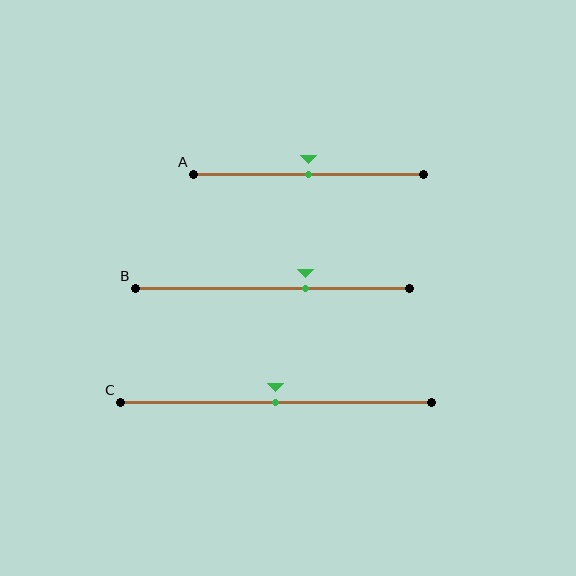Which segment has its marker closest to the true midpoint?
Segment A has its marker closest to the true midpoint.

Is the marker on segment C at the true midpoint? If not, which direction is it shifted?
Yes, the marker on segment C is at the true midpoint.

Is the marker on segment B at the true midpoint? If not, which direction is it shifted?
No, the marker on segment B is shifted to the right by about 12% of the segment length.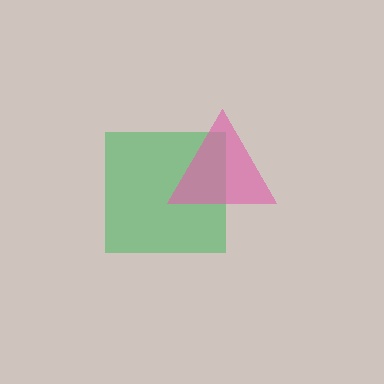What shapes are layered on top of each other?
The layered shapes are: a green square, a pink triangle.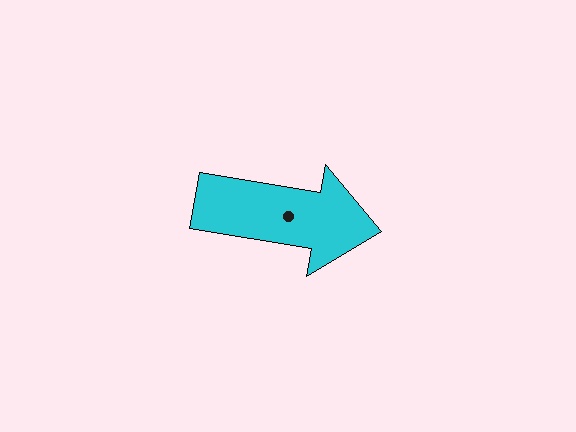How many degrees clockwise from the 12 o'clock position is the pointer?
Approximately 100 degrees.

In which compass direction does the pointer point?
East.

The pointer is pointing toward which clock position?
Roughly 3 o'clock.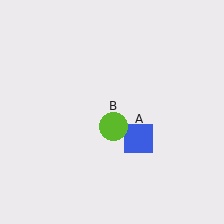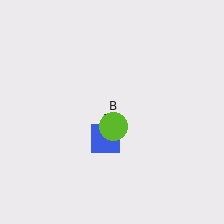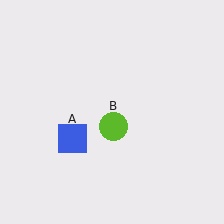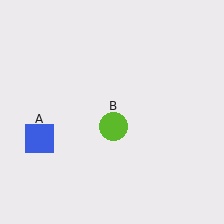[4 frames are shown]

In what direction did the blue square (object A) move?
The blue square (object A) moved left.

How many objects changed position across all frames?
1 object changed position: blue square (object A).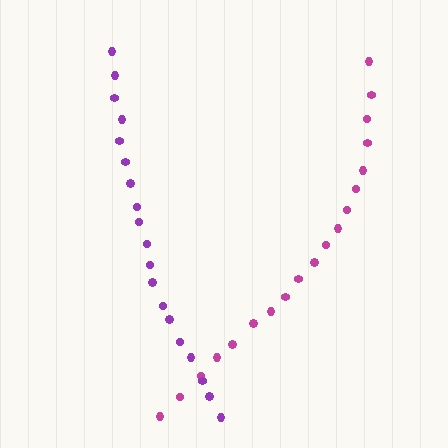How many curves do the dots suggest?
There are 2 distinct paths.